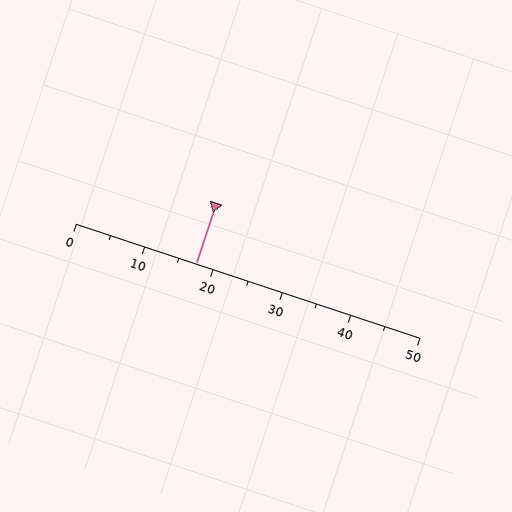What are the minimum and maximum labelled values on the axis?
The axis runs from 0 to 50.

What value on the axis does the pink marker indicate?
The marker indicates approximately 17.5.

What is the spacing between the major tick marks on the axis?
The major ticks are spaced 10 apart.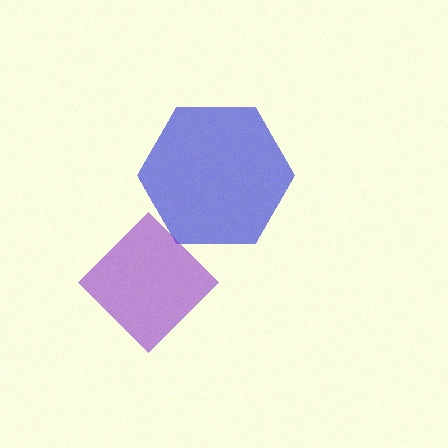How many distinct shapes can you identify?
There are 2 distinct shapes: a blue hexagon, a purple diamond.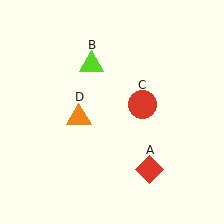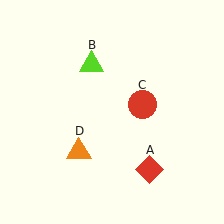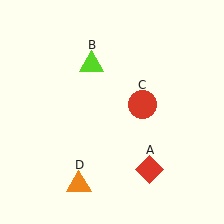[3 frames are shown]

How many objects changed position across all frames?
1 object changed position: orange triangle (object D).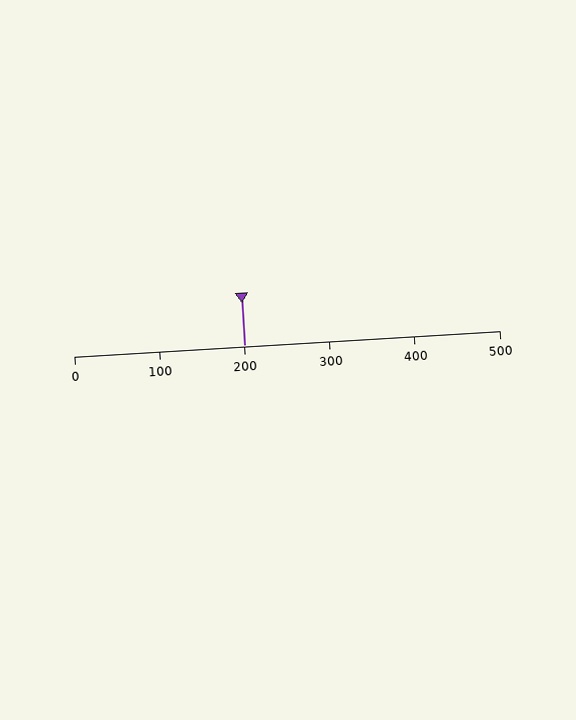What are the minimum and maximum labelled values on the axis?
The axis runs from 0 to 500.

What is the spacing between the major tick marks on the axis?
The major ticks are spaced 100 apart.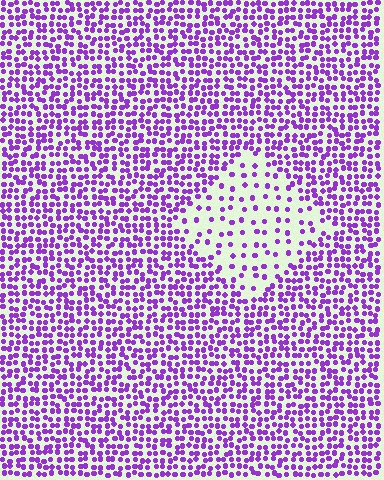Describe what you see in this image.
The image contains small purple elements arranged at two different densities. A diamond-shaped region is visible where the elements are less densely packed than the surrounding area.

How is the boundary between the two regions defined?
The boundary is defined by a change in element density (approximately 2.7x ratio). All elements are the same color, size, and shape.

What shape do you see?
I see a diamond.